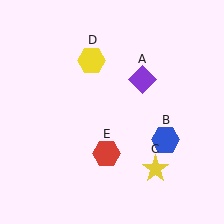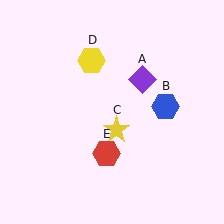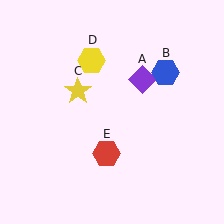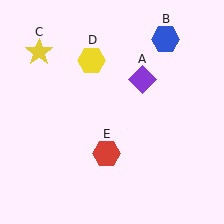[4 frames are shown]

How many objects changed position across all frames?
2 objects changed position: blue hexagon (object B), yellow star (object C).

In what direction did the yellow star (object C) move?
The yellow star (object C) moved up and to the left.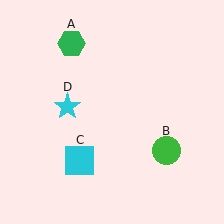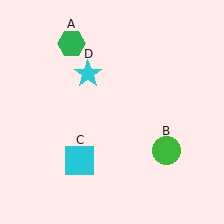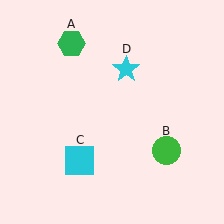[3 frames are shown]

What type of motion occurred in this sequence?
The cyan star (object D) rotated clockwise around the center of the scene.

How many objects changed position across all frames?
1 object changed position: cyan star (object D).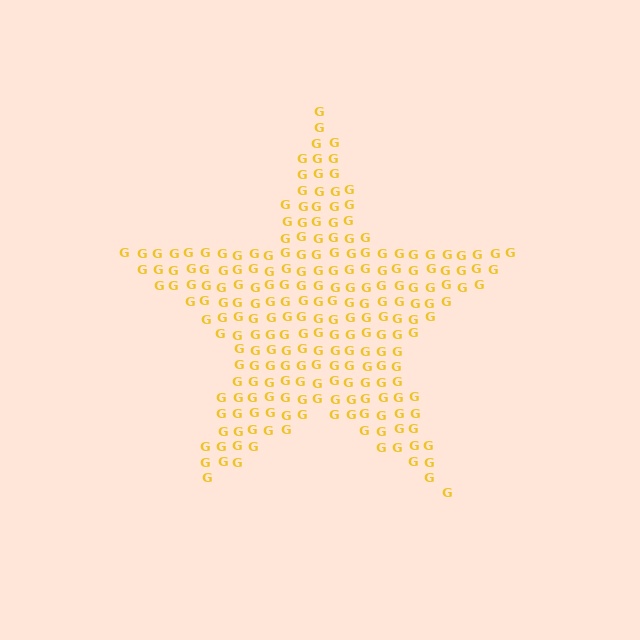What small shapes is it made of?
It is made of small letter G's.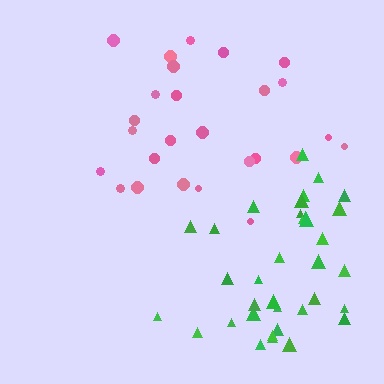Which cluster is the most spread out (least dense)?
Pink.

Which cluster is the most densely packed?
Green.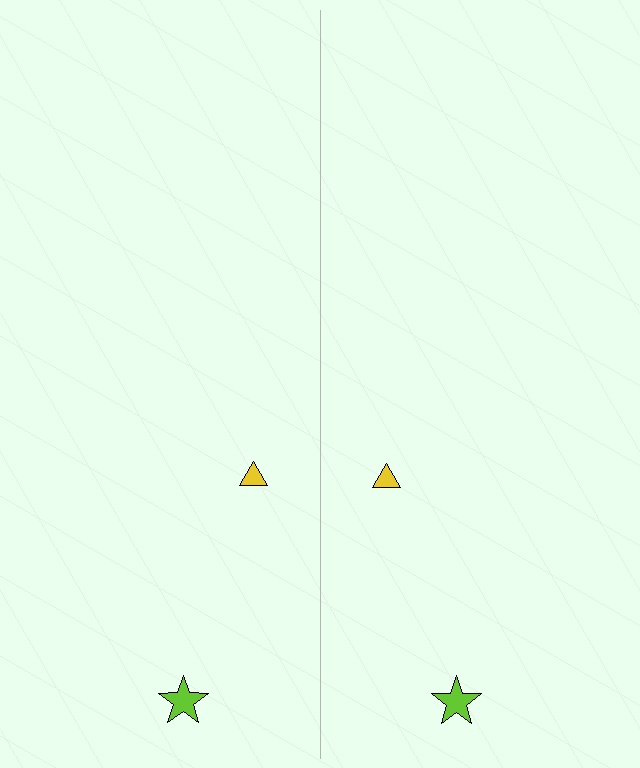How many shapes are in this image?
There are 4 shapes in this image.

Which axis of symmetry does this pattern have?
The pattern has a vertical axis of symmetry running through the center of the image.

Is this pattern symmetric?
Yes, this pattern has bilateral (reflection) symmetry.